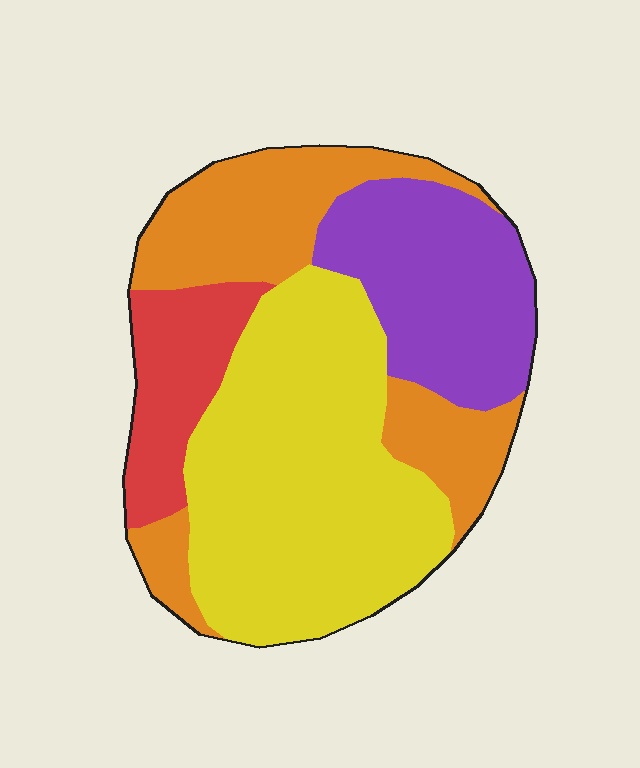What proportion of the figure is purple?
Purple covers 21% of the figure.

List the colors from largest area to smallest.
From largest to smallest: yellow, orange, purple, red.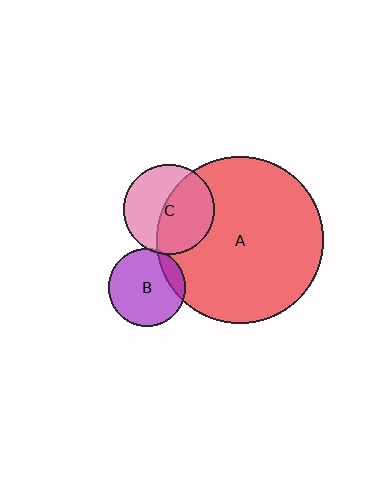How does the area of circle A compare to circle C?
Approximately 3.4 times.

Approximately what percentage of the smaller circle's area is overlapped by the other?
Approximately 15%.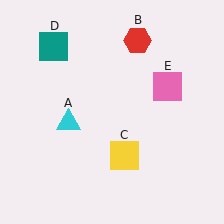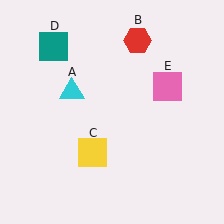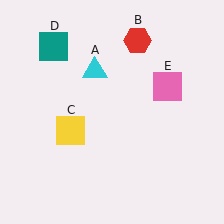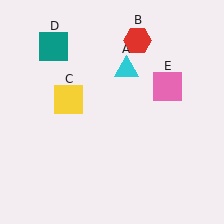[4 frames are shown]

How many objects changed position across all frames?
2 objects changed position: cyan triangle (object A), yellow square (object C).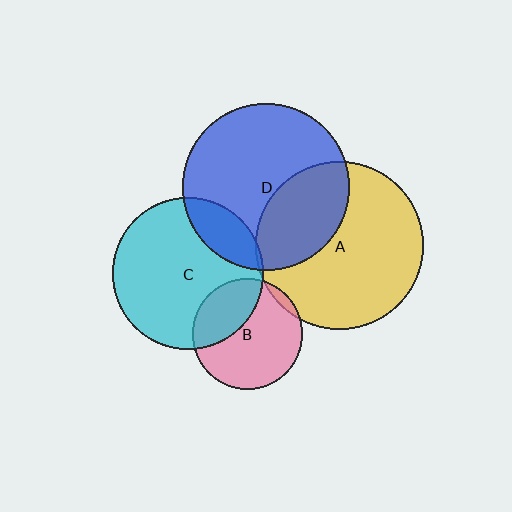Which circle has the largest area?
Circle A (yellow).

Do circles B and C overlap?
Yes.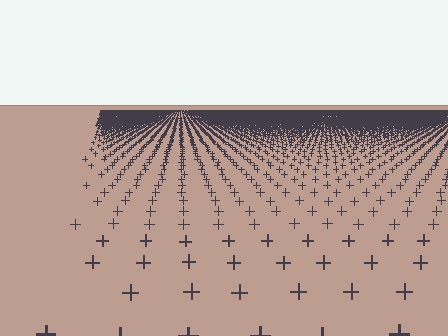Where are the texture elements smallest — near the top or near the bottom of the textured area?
Near the top.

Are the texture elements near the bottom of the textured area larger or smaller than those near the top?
Larger. Near the bottom, elements are closer to the viewer and appear at a bigger on-screen size.